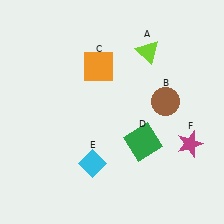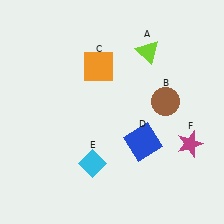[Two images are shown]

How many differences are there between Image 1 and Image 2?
There is 1 difference between the two images.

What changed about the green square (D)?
In Image 1, D is green. In Image 2, it changed to blue.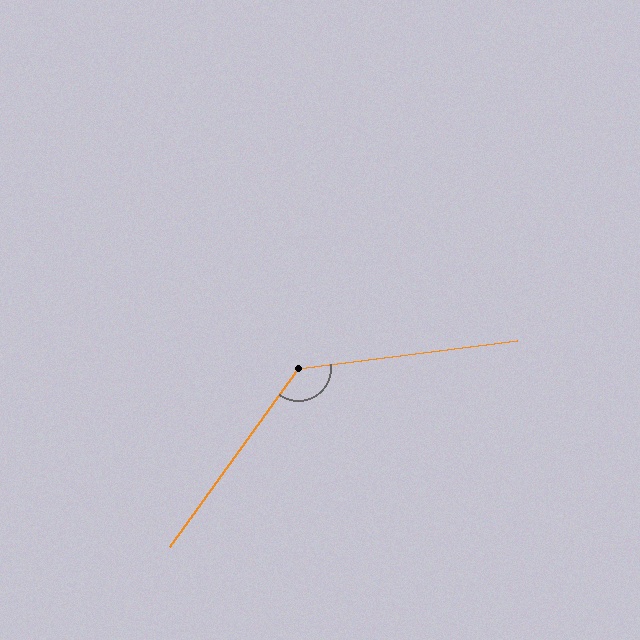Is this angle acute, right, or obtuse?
It is obtuse.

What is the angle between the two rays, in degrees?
Approximately 133 degrees.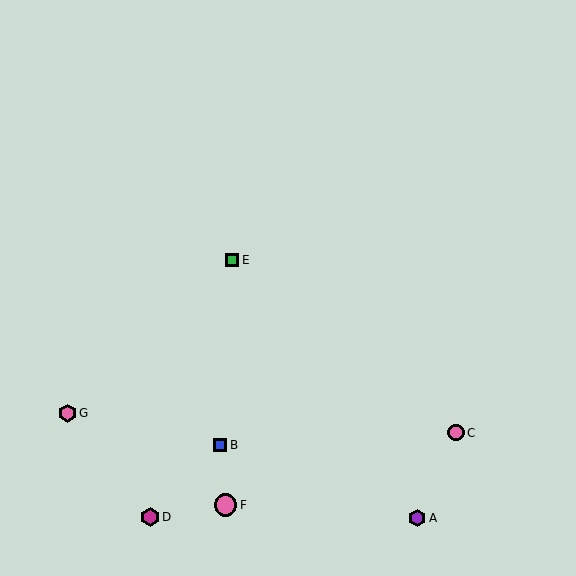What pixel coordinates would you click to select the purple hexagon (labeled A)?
Click at (417, 518) to select the purple hexagon A.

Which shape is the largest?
The pink circle (labeled F) is the largest.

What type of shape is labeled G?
Shape G is a pink hexagon.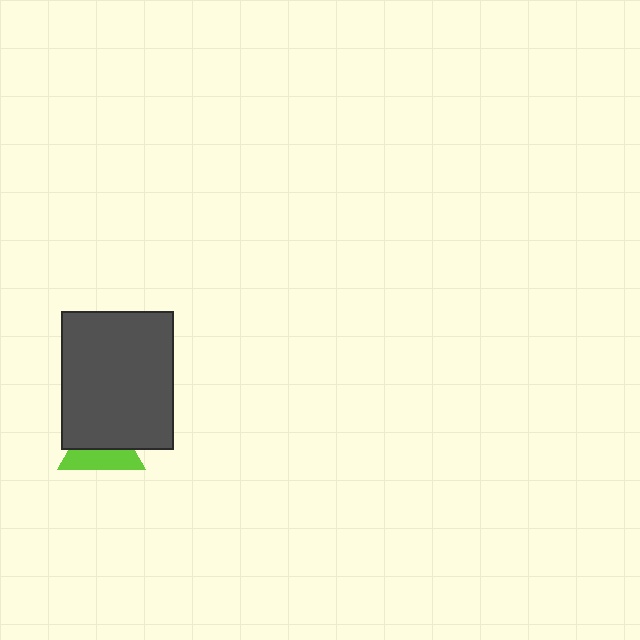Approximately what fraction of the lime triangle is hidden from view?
Roughly 55% of the lime triangle is hidden behind the dark gray rectangle.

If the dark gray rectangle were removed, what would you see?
You would see the complete lime triangle.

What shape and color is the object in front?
The object in front is a dark gray rectangle.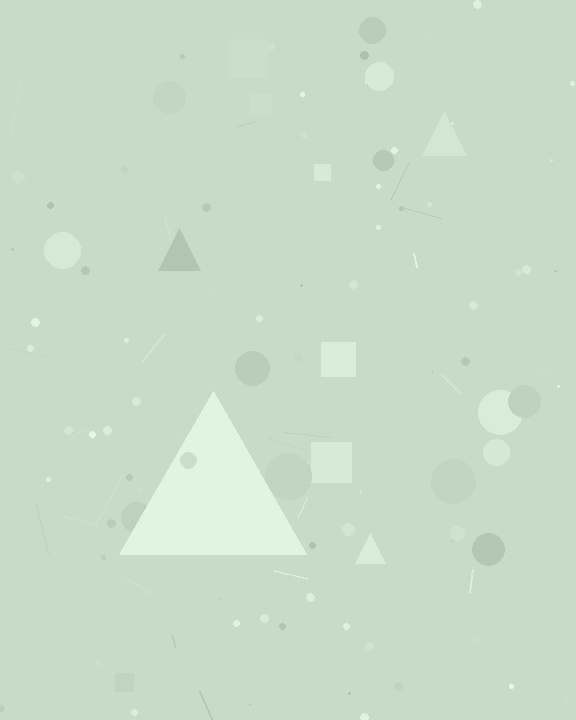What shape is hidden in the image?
A triangle is hidden in the image.